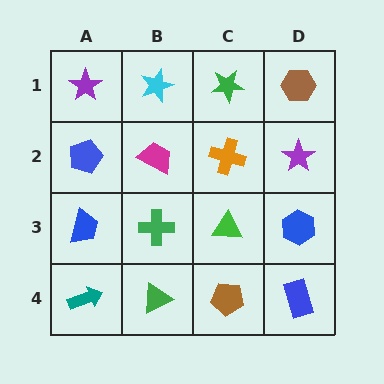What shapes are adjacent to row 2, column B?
A cyan star (row 1, column B), a green cross (row 3, column B), a blue pentagon (row 2, column A), an orange cross (row 2, column C).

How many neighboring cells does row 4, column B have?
3.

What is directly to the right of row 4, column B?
A brown pentagon.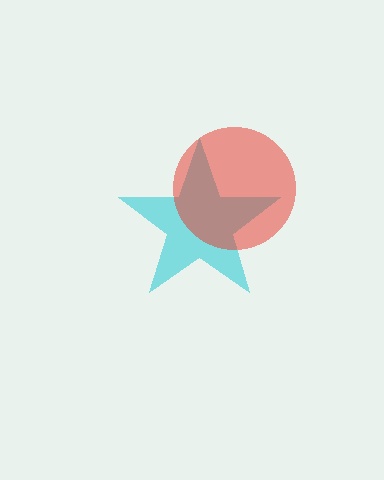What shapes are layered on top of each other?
The layered shapes are: a cyan star, a red circle.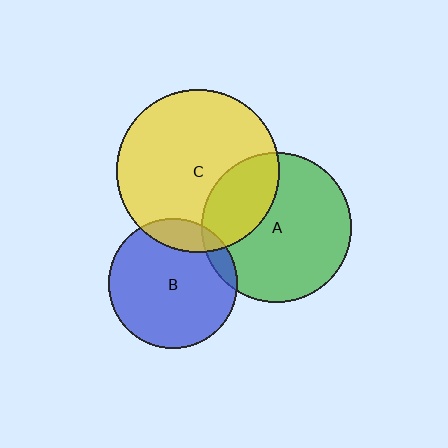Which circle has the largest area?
Circle C (yellow).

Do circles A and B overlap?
Yes.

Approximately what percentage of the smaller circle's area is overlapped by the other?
Approximately 10%.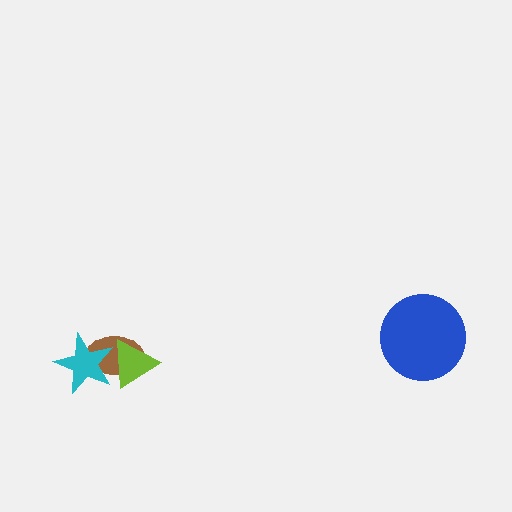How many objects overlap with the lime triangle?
2 objects overlap with the lime triangle.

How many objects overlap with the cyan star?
2 objects overlap with the cyan star.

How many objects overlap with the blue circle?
0 objects overlap with the blue circle.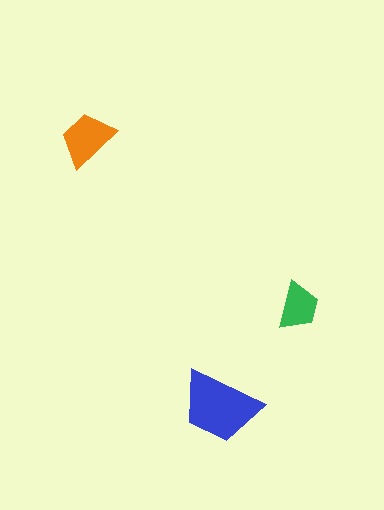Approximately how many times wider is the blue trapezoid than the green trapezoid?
About 1.5 times wider.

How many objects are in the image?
There are 3 objects in the image.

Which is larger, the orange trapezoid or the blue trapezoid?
The blue one.